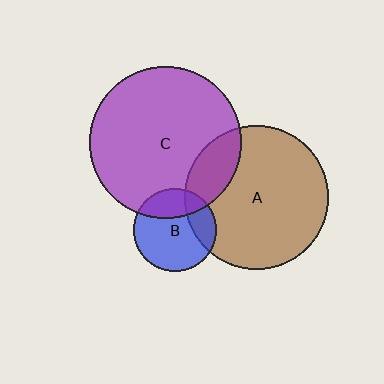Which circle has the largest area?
Circle C (purple).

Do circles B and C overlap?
Yes.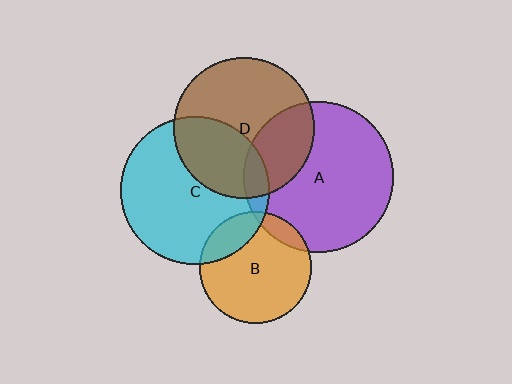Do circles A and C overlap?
Yes.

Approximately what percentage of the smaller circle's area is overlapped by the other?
Approximately 10%.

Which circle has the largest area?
Circle A (purple).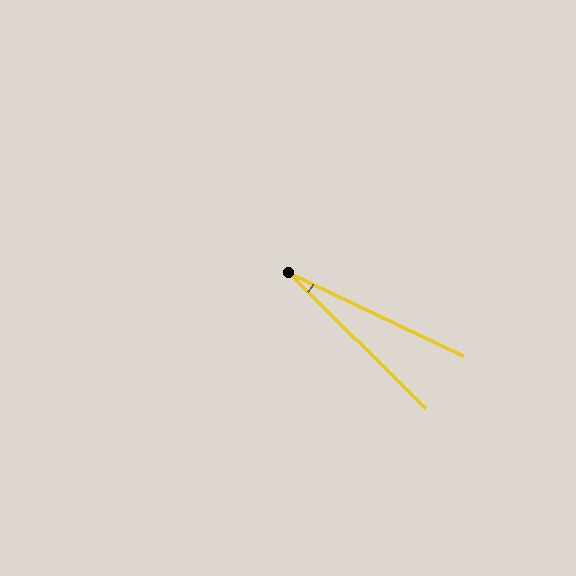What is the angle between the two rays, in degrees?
Approximately 19 degrees.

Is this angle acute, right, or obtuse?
It is acute.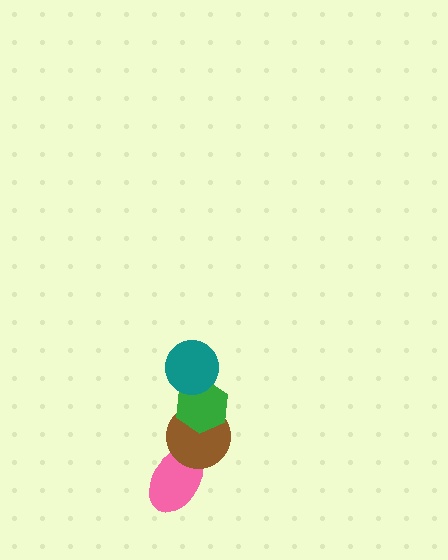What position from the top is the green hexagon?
The green hexagon is 2nd from the top.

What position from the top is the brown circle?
The brown circle is 3rd from the top.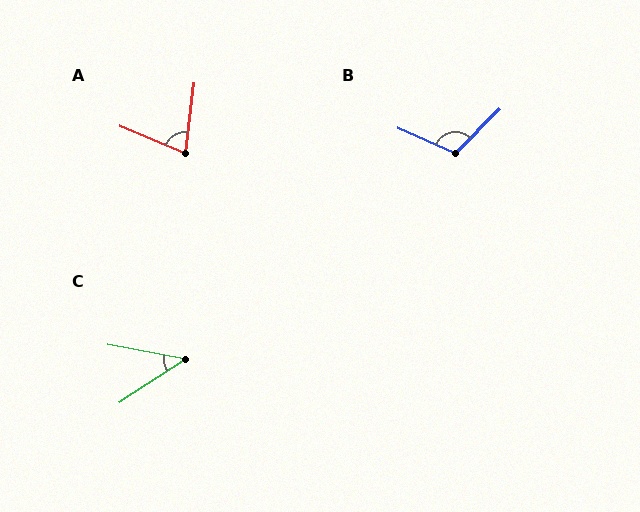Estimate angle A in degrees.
Approximately 74 degrees.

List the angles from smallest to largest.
C (44°), A (74°), B (111°).